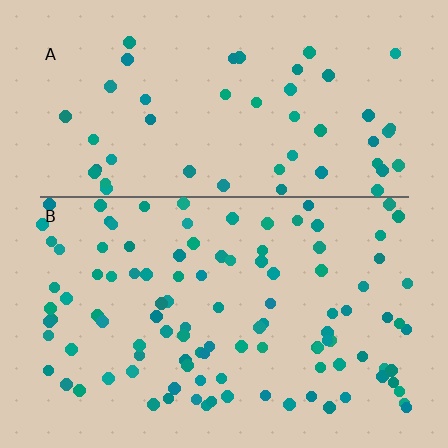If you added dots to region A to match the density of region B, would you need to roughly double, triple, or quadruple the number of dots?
Approximately double.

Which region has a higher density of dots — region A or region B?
B (the bottom).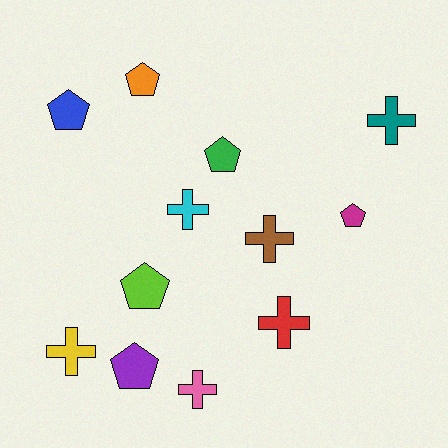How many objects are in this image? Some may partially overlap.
There are 12 objects.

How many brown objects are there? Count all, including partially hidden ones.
There is 1 brown object.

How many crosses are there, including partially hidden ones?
There are 6 crosses.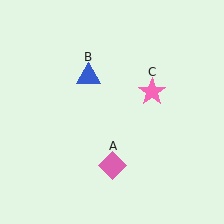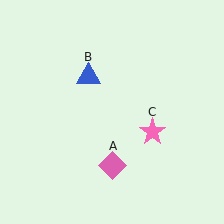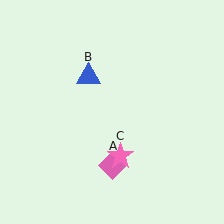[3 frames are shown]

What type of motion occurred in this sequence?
The pink star (object C) rotated clockwise around the center of the scene.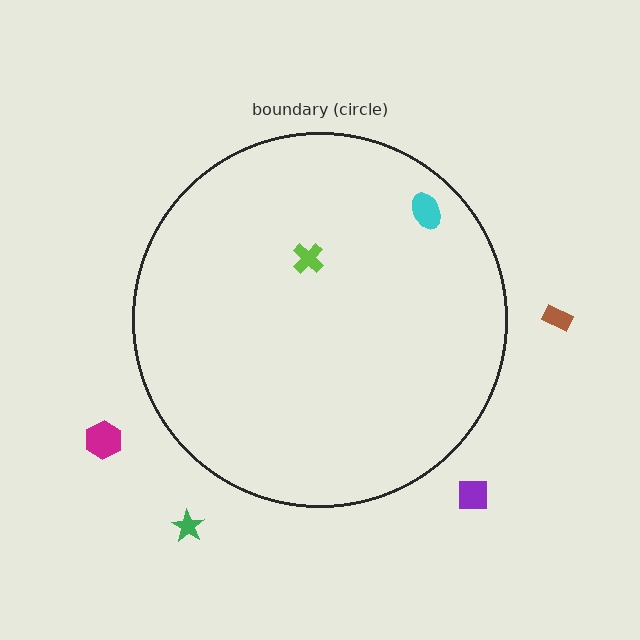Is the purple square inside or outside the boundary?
Outside.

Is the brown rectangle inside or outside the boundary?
Outside.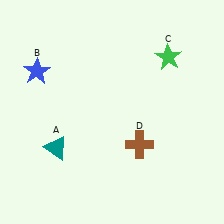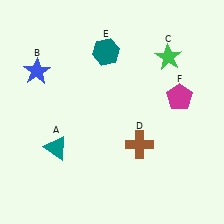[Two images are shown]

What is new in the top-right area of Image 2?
A magenta pentagon (F) was added in the top-right area of Image 2.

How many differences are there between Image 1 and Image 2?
There are 2 differences between the two images.